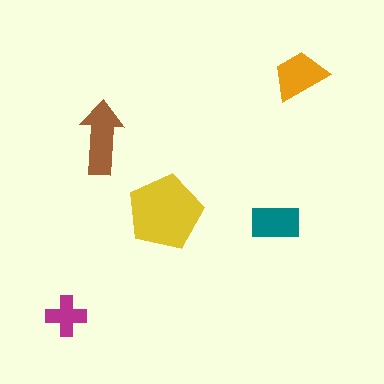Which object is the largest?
The yellow pentagon.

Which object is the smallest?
The magenta cross.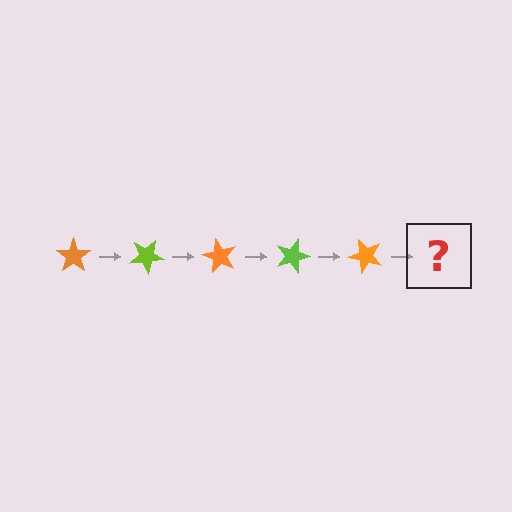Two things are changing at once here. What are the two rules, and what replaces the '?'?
The two rules are that it rotates 30 degrees each step and the color cycles through orange and lime. The '?' should be a lime star, rotated 150 degrees from the start.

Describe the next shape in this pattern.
It should be a lime star, rotated 150 degrees from the start.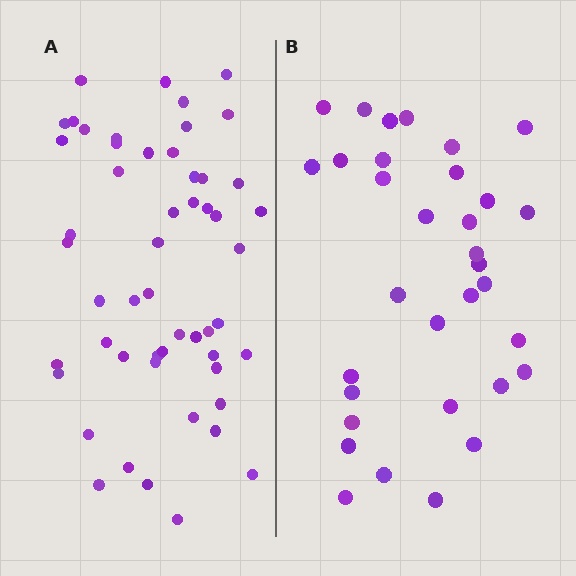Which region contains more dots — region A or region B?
Region A (the left region) has more dots.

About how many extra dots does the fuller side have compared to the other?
Region A has approximately 20 more dots than region B.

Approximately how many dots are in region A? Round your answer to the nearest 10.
About 50 dots. (The exact count is 53, which rounds to 50.)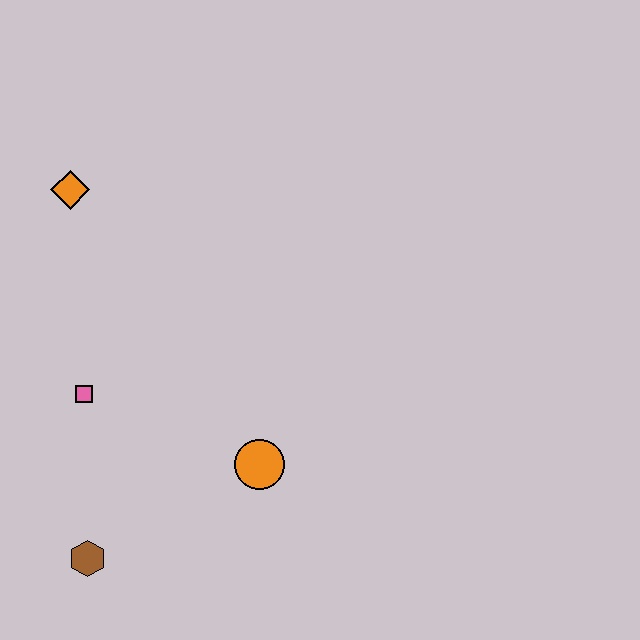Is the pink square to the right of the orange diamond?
Yes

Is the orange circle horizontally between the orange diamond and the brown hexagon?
No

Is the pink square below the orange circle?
No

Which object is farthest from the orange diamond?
The brown hexagon is farthest from the orange diamond.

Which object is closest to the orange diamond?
The pink square is closest to the orange diamond.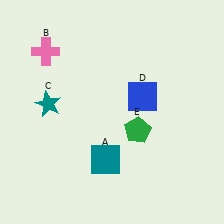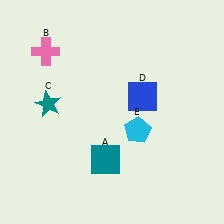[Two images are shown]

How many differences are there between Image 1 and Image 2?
There is 1 difference between the two images.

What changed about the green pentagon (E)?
In Image 1, E is green. In Image 2, it changed to cyan.